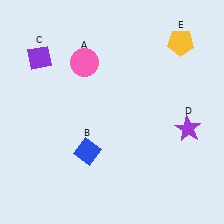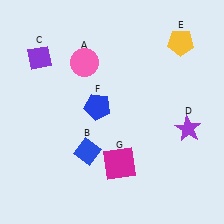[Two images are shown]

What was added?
A blue pentagon (F), a magenta square (G) were added in Image 2.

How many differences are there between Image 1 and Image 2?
There are 2 differences between the two images.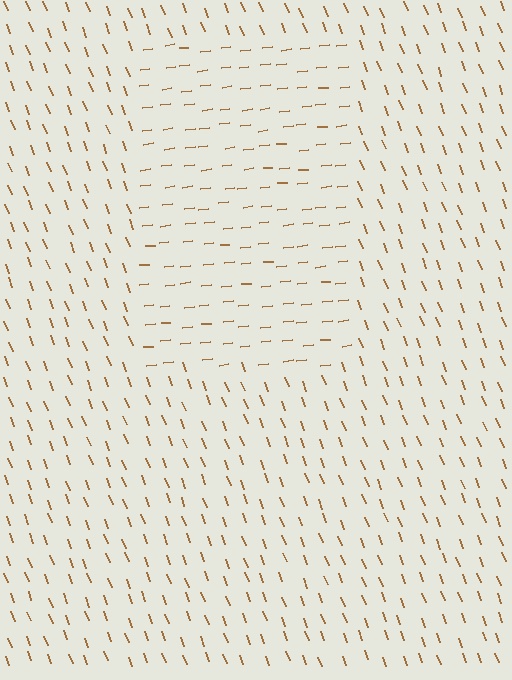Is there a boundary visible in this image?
Yes, there is a texture boundary formed by a change in line orientation.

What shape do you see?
I see a rectangle.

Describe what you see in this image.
The image is filled with small brown line segments. A rectangle region in the image has lines oriented differently from the surrounding lines, creating a visible texture boundary.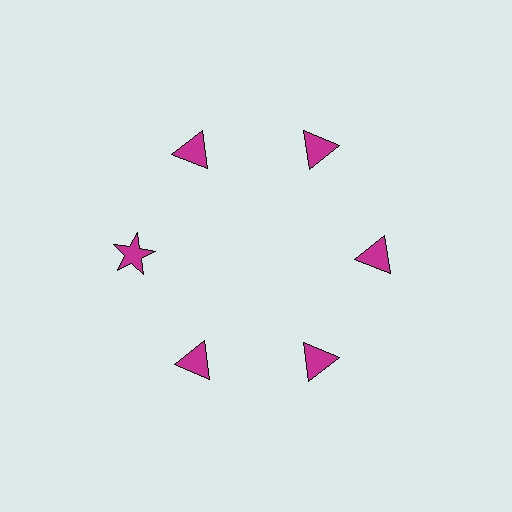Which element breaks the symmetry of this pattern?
The magenta star at roughly the 9 o'clock position breaks the symmetry. All other shapes are magenta triangles.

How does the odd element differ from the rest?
It has a different shape: star instead of triangle.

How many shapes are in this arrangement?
There are 6 shapes arranged in a ring pattern.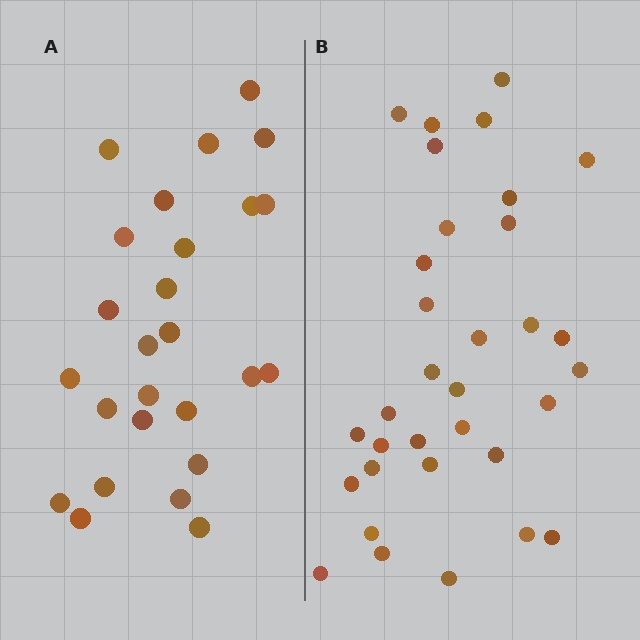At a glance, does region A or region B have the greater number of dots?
Region B (the right region) has more dots.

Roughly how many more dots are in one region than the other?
Region B has roughly 8 or so more dots than region A.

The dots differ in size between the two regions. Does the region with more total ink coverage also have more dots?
No. Region A has more total ink coverage because its dots are larger, but region B actually contains more individual dots. Total area can be misleading — the number of items is what matters here.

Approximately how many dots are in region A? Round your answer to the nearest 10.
About 30 dots. (The exact count is 26, which rounds to 30.)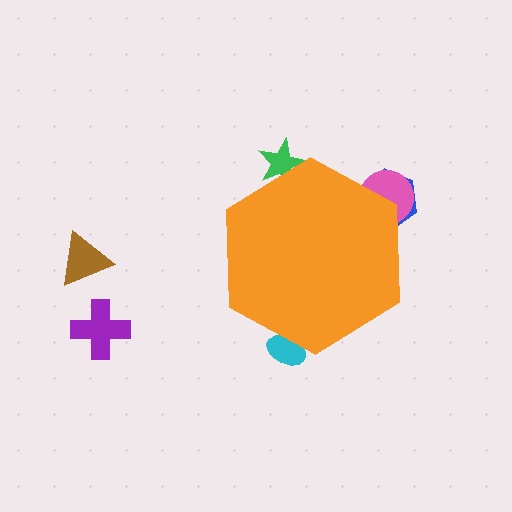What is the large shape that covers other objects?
An orange hexagon.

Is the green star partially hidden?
Yes, the green star is partially hidden behind the orange hexagon.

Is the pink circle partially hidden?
Yes, the pink circle is partially hidden behind the orange hexagon.